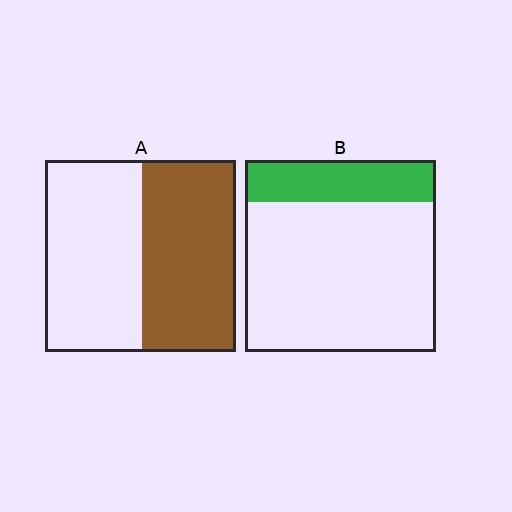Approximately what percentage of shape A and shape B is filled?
A is approximately 50% and B is approximately 20%.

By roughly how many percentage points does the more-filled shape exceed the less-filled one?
By roughly 25 percentage points (A over B).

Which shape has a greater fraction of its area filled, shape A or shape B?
Shape A.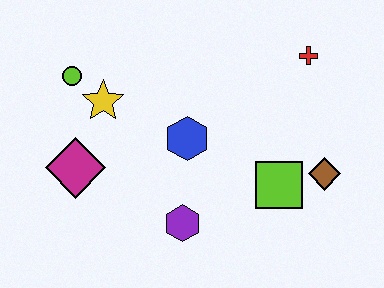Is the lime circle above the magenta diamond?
Yes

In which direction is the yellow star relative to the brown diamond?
The yellow star is to the left of the brown diamond.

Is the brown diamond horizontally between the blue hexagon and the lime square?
No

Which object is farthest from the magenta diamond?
The red cross is farthest from the magenta diamond.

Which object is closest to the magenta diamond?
The yellow star is closest to the magenta diamond.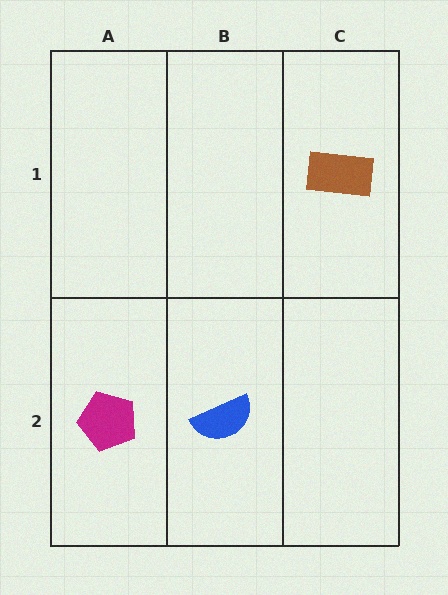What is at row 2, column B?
A blue semicircle.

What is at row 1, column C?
A brown rectangle.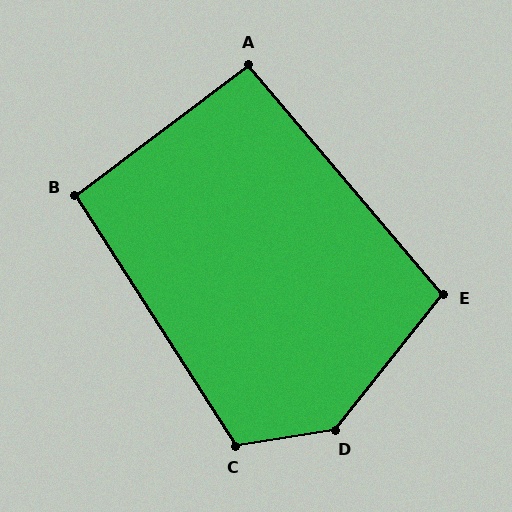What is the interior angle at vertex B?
Approximately 94 degrees (approximately right).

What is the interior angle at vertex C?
Approximately 114 degrees (obtuse).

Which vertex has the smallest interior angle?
A, at approximately 93 degrees.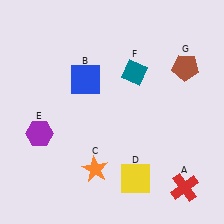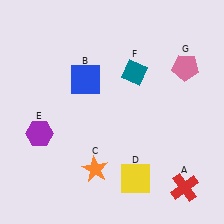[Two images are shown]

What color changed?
The pentagon (G) changed from brown in Image 1 to pink in Image 2.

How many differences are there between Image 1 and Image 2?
There is 1 difference between the two images.